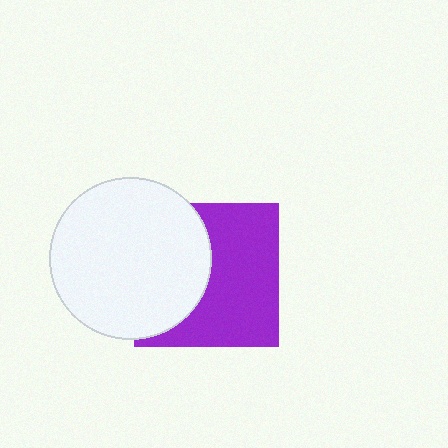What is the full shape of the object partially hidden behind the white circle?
The partially hidden object is a purple square.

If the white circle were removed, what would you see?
You would see the complete purple square.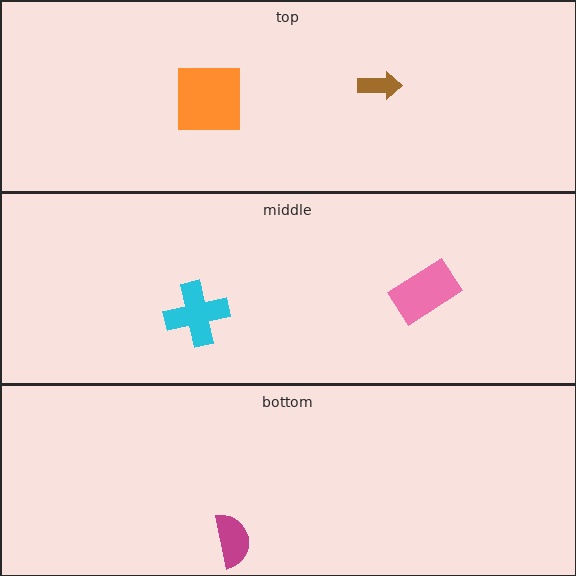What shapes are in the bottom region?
The magenta semicircle.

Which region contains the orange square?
The top region.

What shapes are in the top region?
The orange square, the brown arrow.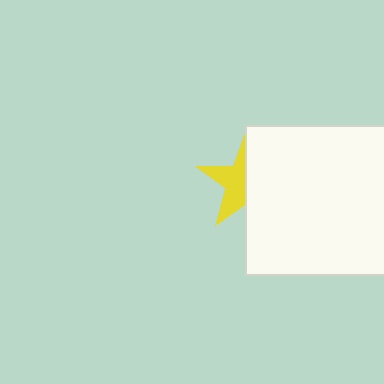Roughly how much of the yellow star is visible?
About half of it is visible (roughly 49%).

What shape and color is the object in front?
The object in front is a white square.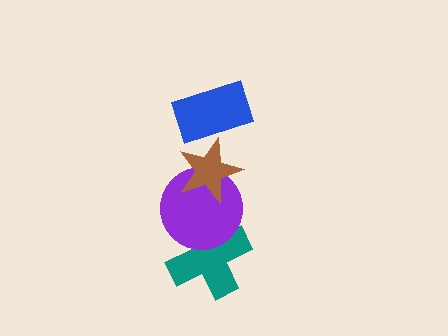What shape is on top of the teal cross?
The purple circle is on top of the teal cross.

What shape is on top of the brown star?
The blue rectangle is on top of the brown star.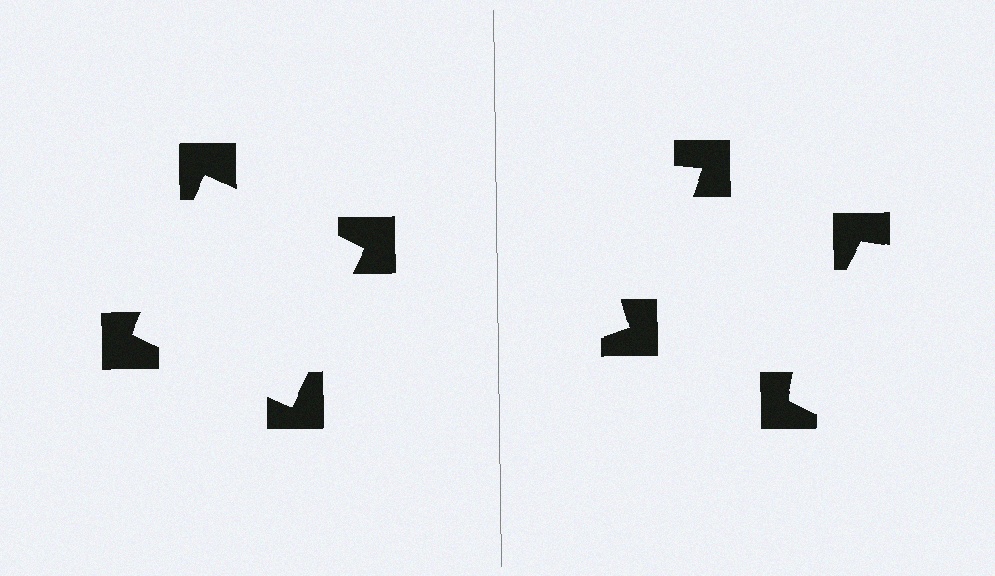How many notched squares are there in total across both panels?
8 — 4 on each side.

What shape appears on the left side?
An illusory square.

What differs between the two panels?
The notched squares are positioned identically on both sides; only the wedge orientations differ. On the left they align to a square; on the right they are misaligned.